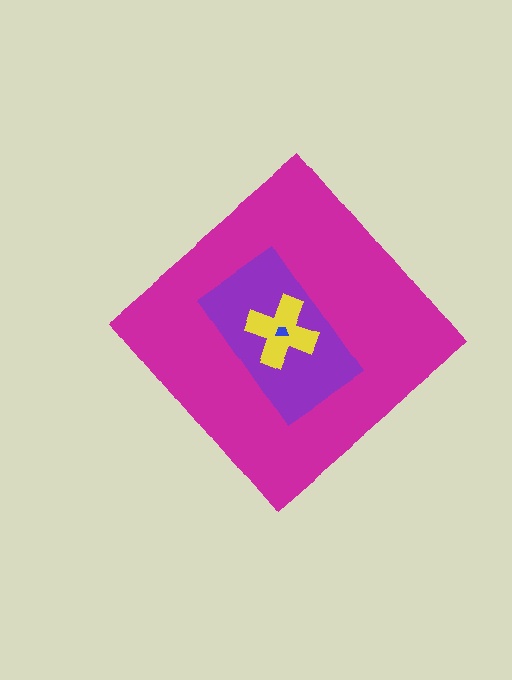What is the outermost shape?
The magenta diamond.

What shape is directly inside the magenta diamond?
The purple rectangle.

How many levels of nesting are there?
4.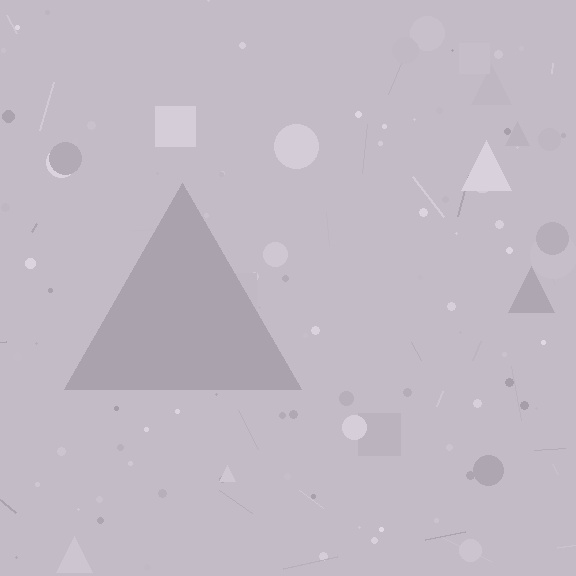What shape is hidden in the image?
A triangle is hidden in the image.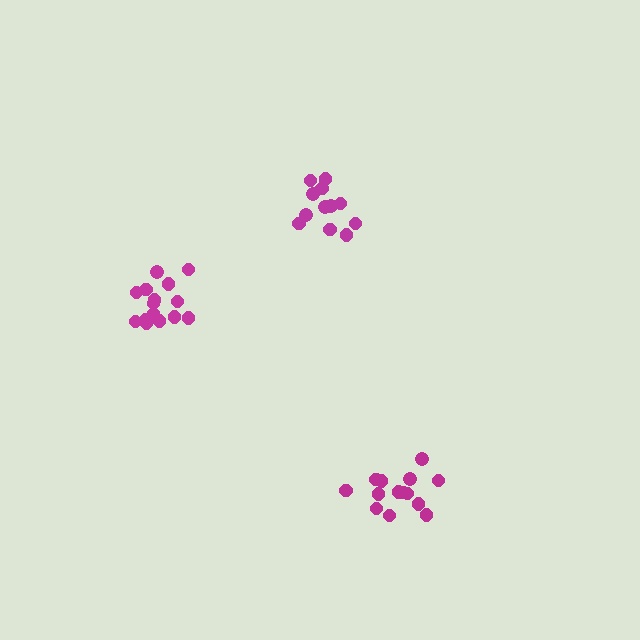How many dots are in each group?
Group 1: 12 dots, Group 2: 14 dots, Group 3: 15 dots (41 total).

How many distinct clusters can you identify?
There are 3 distinct clusters.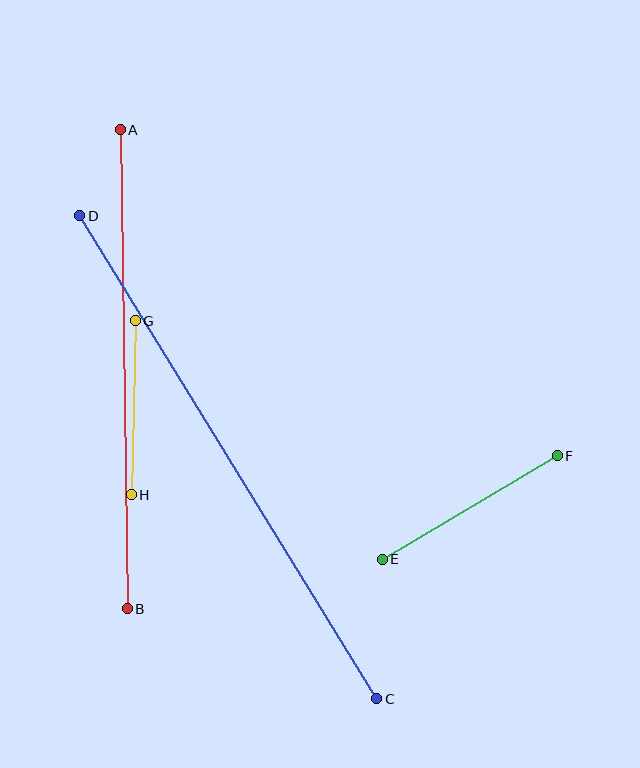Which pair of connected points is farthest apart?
Points C and D are farthest apart.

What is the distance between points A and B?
The distance is approximately 479 pixels.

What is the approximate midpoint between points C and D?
The midpoint is at approximately (228, 457) pixels.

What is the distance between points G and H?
The distance is approximately 174 pixels.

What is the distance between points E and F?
The distance is approximately 204 pixels.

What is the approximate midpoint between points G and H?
The midpoint is at approximately (133, 408) pixels.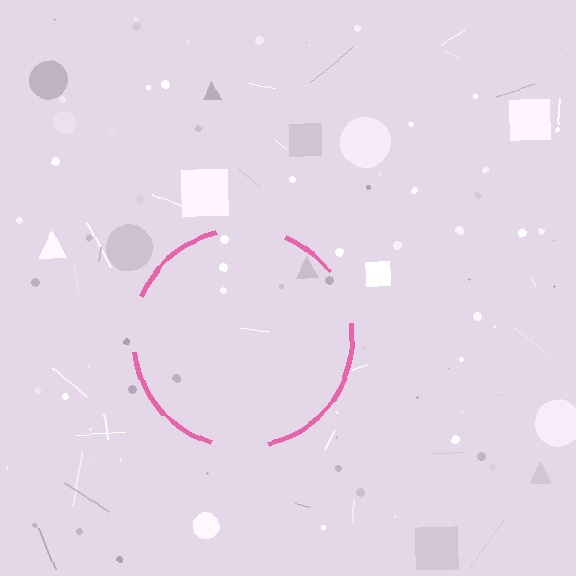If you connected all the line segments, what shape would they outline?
They would outline a circle.